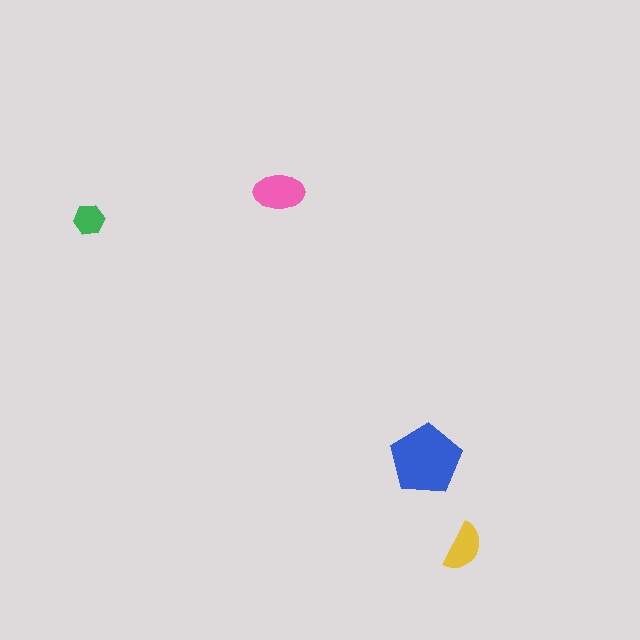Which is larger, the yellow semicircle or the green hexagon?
The yellow semicircle.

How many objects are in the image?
There are 4 objects in the image.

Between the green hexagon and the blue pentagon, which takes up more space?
The blue pentagon.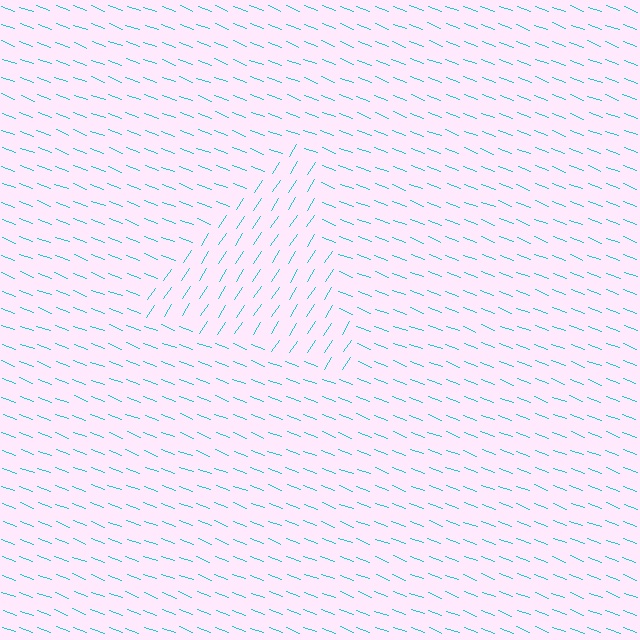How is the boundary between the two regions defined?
The boundary is defined purely by a change in line orientation (approximately 78 degrees difference). All lines are the same color and thickness.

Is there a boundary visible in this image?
Yes, there is a texture boundary formed by a change in line orientation.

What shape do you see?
I see a triangle.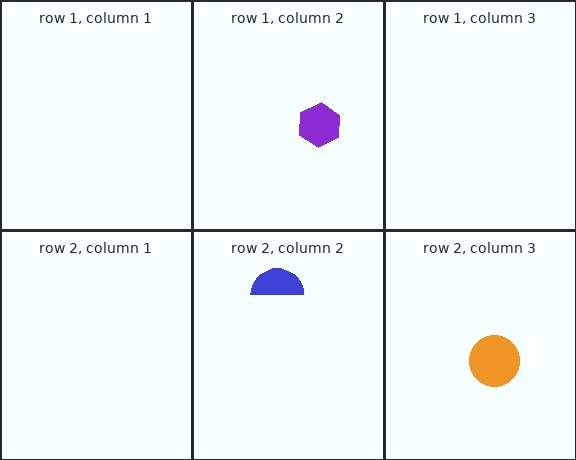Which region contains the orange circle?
The row 2, column 3 region.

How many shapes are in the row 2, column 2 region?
1.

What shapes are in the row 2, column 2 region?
The blue semicircle.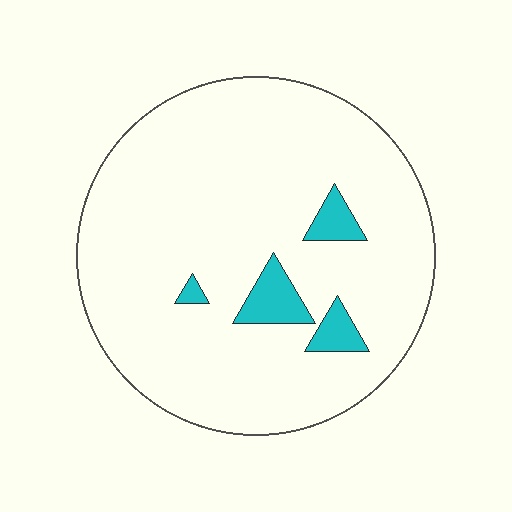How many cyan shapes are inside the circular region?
4.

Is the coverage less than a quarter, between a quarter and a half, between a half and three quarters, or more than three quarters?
Less than a quarter.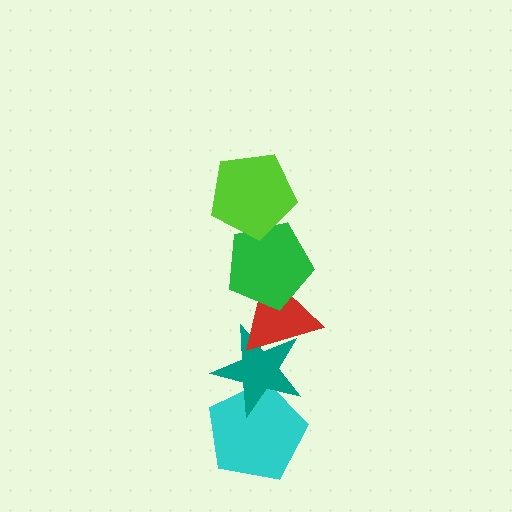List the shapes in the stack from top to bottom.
From top to bottom: the lime pentagon, the green pentagon, the red triangle, the teal star, the cyan pentagon.